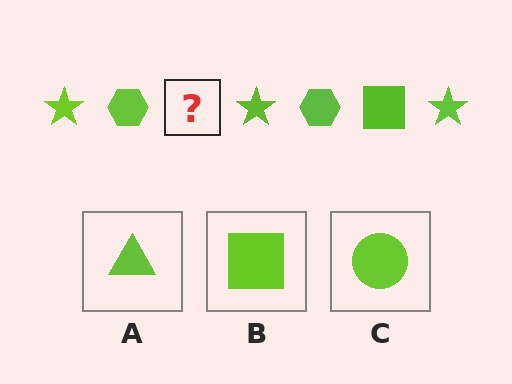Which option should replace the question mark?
Option B.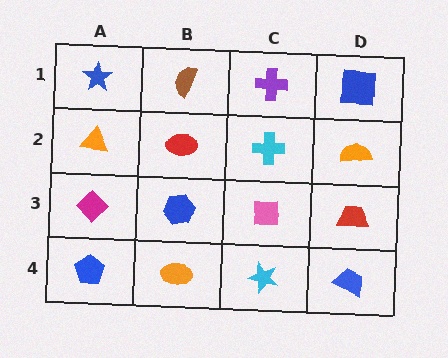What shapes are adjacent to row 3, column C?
A cyan cross (row 2, column C), a cyan star (row 4, column C), a blue hexagon (row 3, column B), a red trapezoid (row 3, column D).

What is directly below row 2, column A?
A magenta diamond.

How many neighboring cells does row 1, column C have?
3.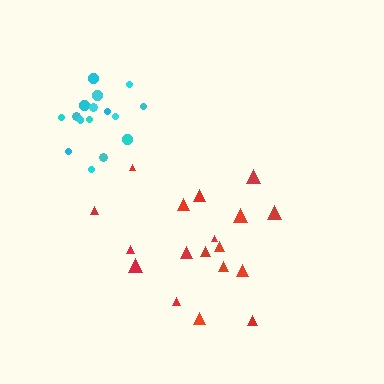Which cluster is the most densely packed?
Cyan.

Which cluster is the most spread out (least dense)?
Red.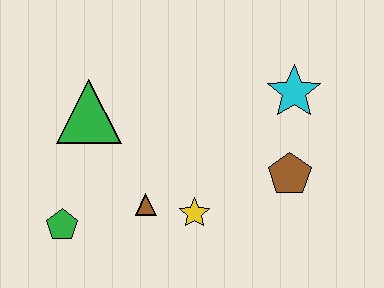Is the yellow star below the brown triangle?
Yes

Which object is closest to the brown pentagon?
The cyan star is closest to the brown pentagon.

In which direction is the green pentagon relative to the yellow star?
The green pentagon is to the left of the yellow star.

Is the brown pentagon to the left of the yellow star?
No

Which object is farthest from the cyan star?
The green pentagon is farthest from the cyan star.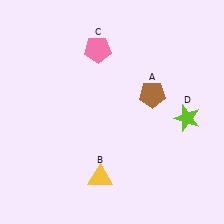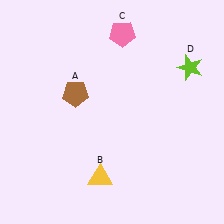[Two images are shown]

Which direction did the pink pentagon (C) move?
The pink pentagon (C) moved right.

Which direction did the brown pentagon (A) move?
The brown pentagon (A) moved left.